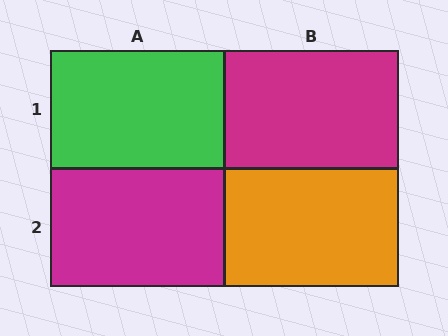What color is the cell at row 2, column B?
Orange.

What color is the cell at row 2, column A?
Magenta.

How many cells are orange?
1 cell is orange.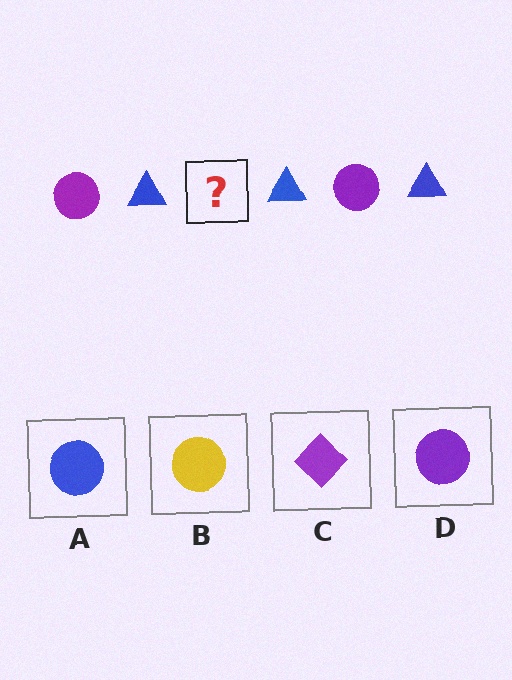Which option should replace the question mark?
Option D.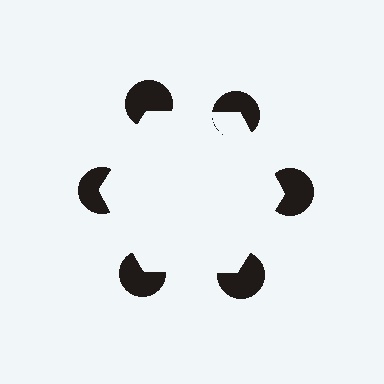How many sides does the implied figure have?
6 sides.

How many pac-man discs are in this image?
There are 6 — one at each vertex of the illusory hexagon.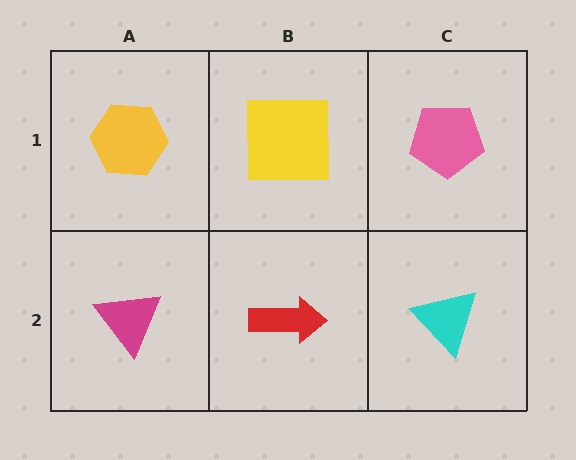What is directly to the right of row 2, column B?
A cyan triangle.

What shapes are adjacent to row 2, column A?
A yellow hexagon (row 1, column A), a red arrow (row 2, column B).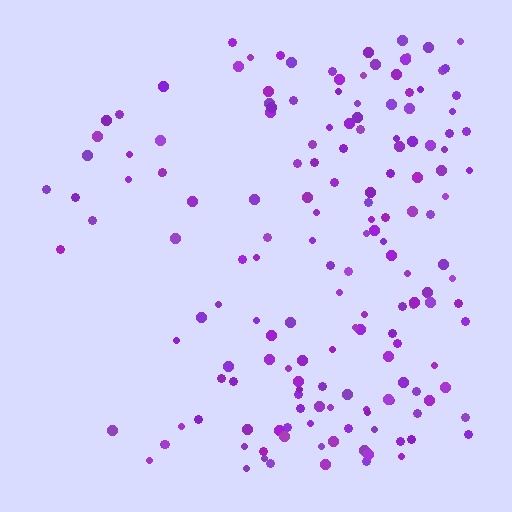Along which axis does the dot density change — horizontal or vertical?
Horizontal.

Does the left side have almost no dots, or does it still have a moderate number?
Still a moderate number, just noticeably fewer than the right.